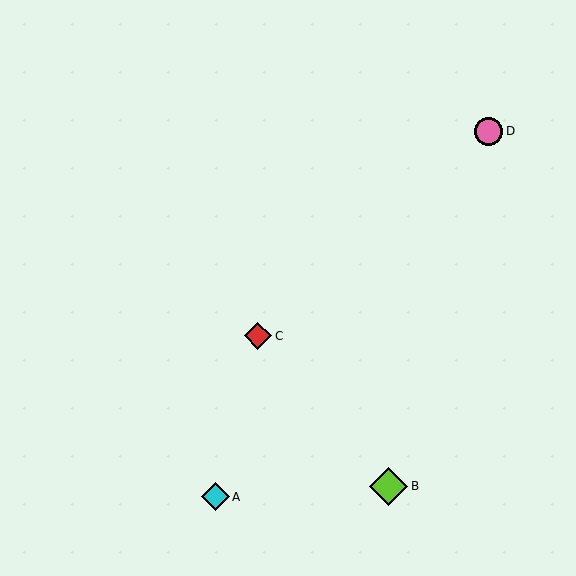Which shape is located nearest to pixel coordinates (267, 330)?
The red diamond (labeled C) at (258, 336) is nearest to that location.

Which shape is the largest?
The lime diamond (labeled B) is the largest.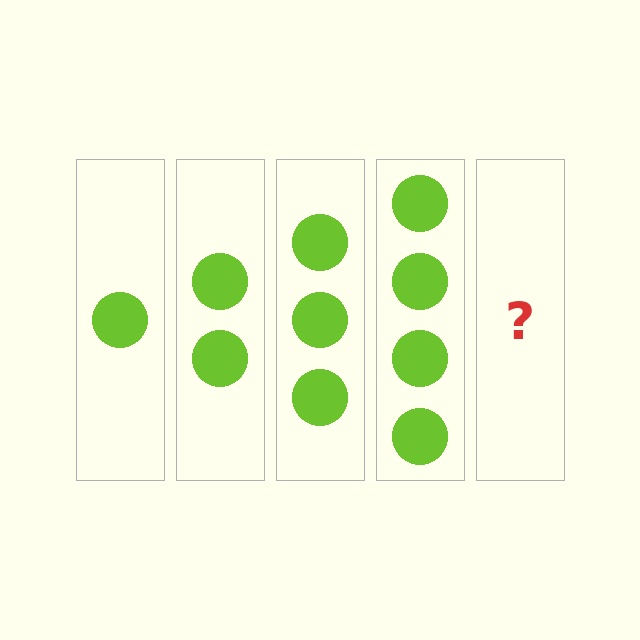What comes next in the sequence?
The next element should be 5 circles.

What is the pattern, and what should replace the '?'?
The pattern is that each step adds one more circle. The '?' should be 5 circles.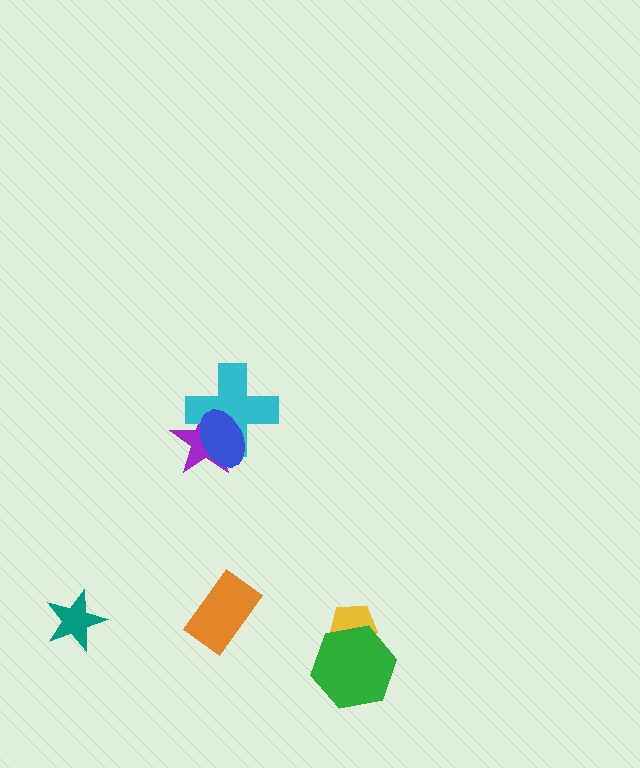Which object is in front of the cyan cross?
The blue ellipse is in front of the cyan cross.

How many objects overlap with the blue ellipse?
2 objects overlap with the blue ellipse.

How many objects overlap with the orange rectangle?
0 objects overlap with the orange rectangle.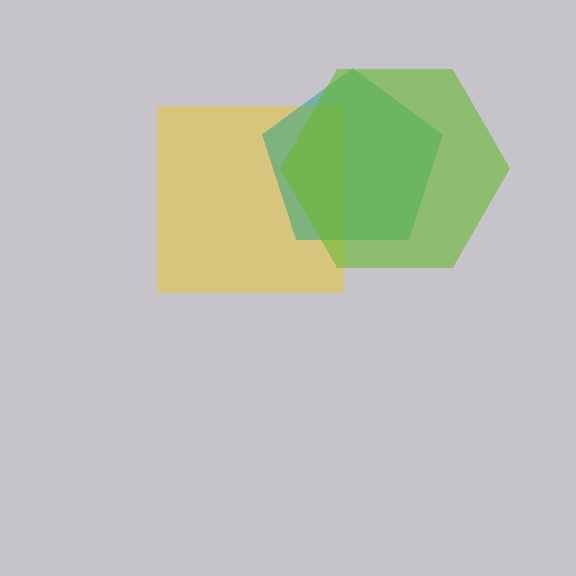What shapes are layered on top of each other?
The layered shapes are: a yellow square, a teal pentagon, a lime hexagon.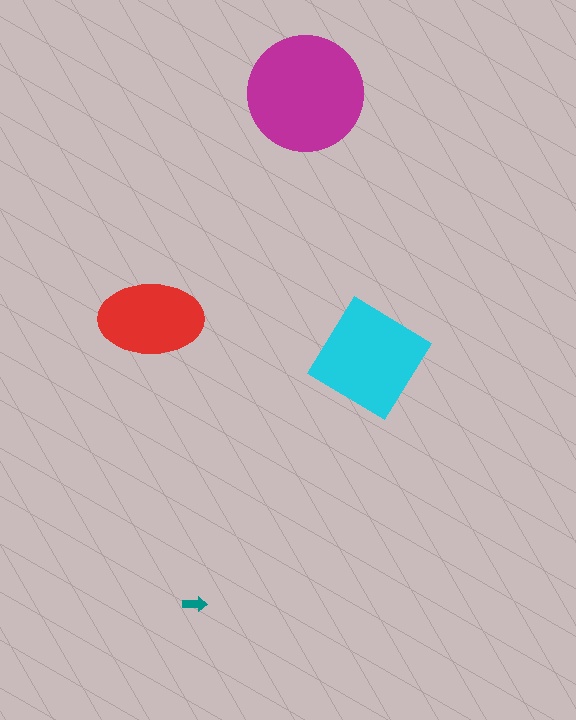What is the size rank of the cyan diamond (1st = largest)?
2nd.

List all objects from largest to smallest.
The magenta circle, the cyan diamond, the red ellipse, the teal arrow.